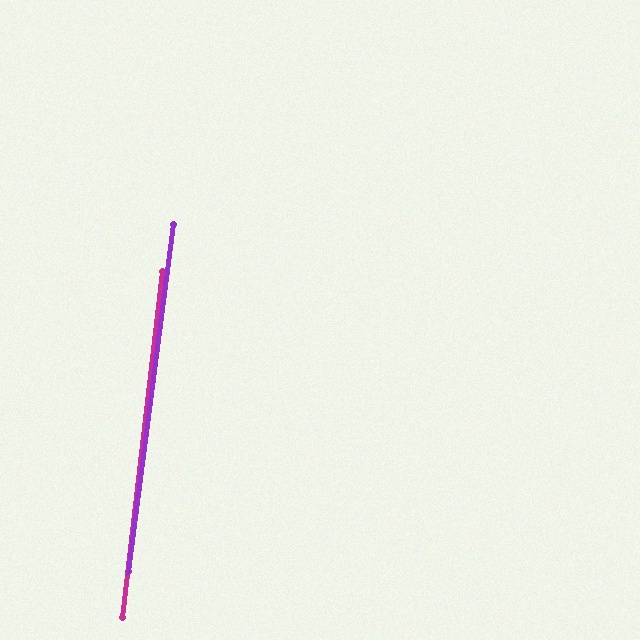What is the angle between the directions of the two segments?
Approximately 1 degree.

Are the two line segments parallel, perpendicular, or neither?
Parallel — their directions differ by only 0.8°.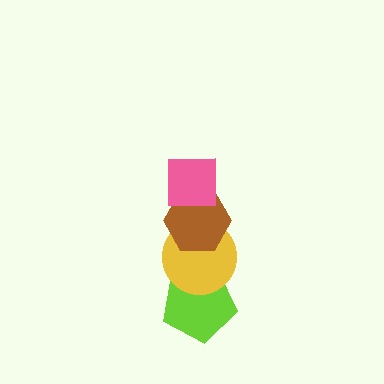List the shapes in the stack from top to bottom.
From top to bottom: the pink square, the brown hexagon, the yellow circle, the lime pentagon.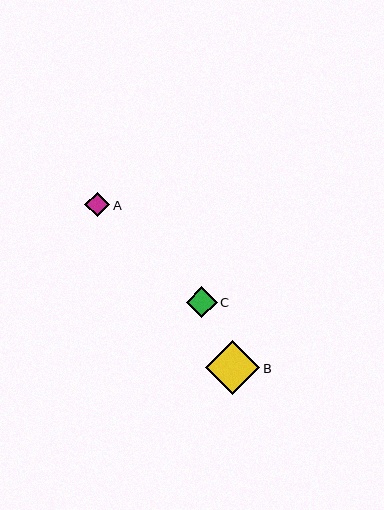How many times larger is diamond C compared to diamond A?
Diamond C is approximately 1.2 times the size of diamond A.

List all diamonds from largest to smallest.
From largest to smallest: B, C, A.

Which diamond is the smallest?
Diamond A is the smallest with a size of approximately 25 pixels.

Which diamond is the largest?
Diamond B is the largest with a size of approximately 54 pixels.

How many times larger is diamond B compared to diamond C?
Diamond B is approximately 1.8 times the size of diamond C.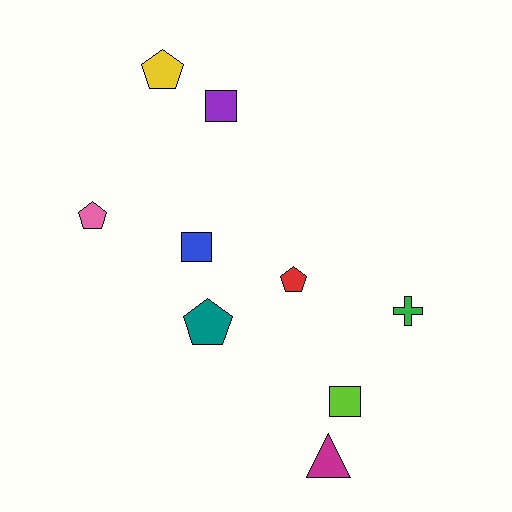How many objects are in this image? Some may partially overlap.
There are 9 objects.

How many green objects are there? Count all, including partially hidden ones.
There is 1 green object.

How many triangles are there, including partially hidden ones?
There is 1 triangle.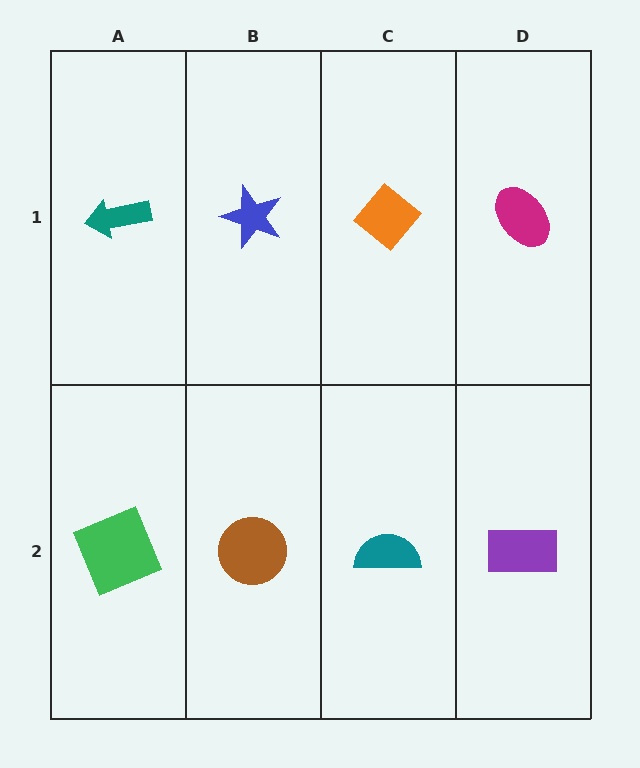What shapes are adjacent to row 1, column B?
A brown circle (row 2, column B), a teal arrow (row 1, column A), an orange diamond (row 1, column C).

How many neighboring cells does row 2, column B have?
3.